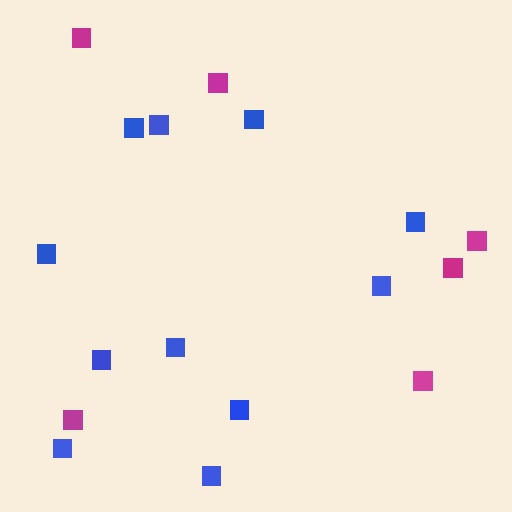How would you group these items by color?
There are 2 groups: one group of magenta squares (6) and one group of blue squares (11).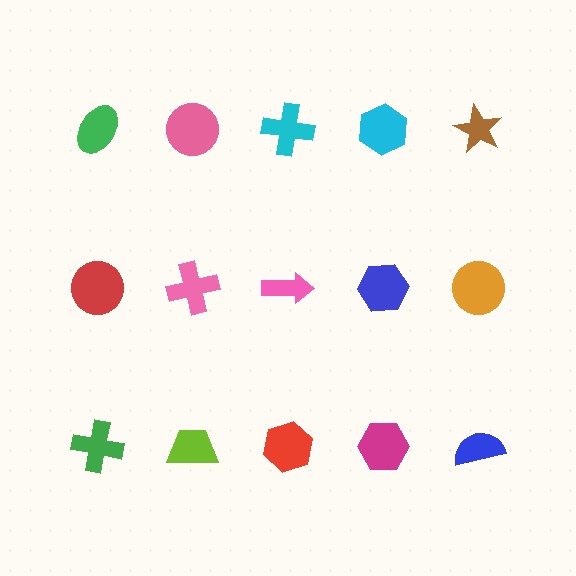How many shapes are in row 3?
5 shapes.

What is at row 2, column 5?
An orange circle.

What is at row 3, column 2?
A lime trapezoid.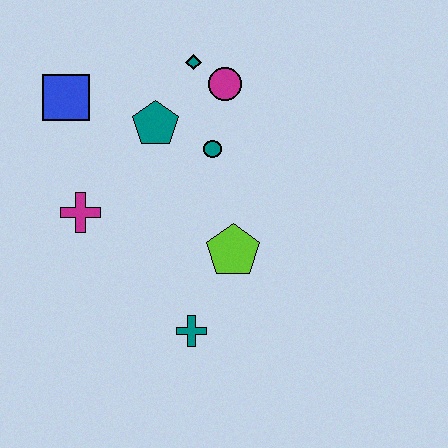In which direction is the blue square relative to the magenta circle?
The blue square is to the left of the magenta circle.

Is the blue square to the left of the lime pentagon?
Yes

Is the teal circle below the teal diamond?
Yes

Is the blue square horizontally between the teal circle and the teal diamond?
No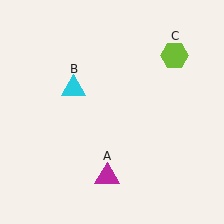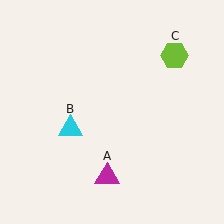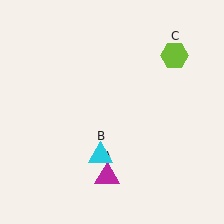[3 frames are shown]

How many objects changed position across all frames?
1 object changed position: cyan triangle (object B).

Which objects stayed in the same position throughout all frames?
Magenta triangle (object A) and lime hexagon (object C) remained stationary.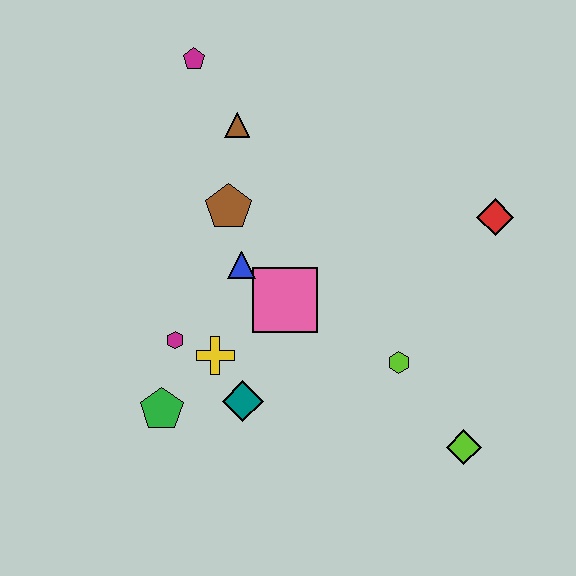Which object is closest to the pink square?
The blue triangle is closest to the pink square.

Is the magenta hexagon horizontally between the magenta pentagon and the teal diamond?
No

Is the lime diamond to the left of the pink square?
No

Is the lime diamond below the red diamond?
Yes